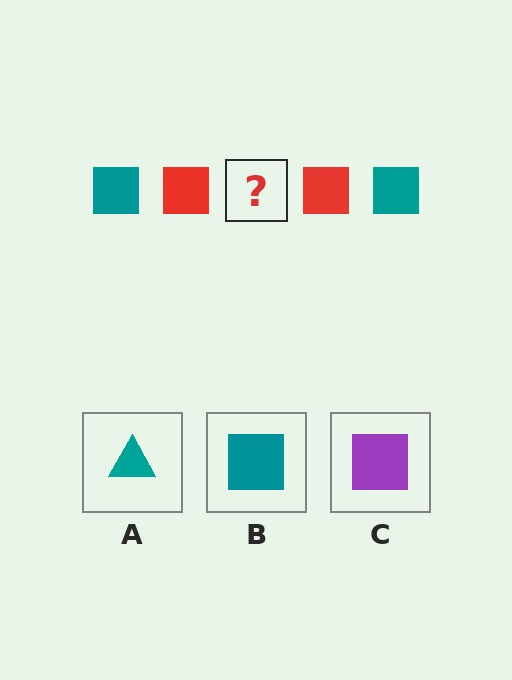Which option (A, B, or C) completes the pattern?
B.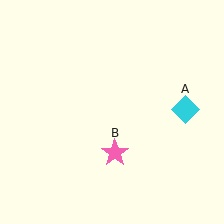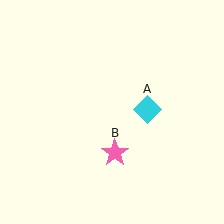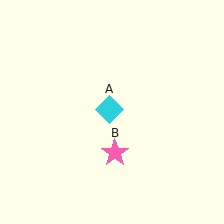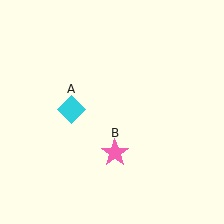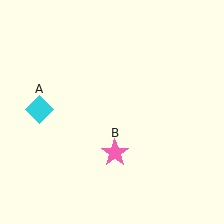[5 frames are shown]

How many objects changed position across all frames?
1 object changed position: cyan diamond (object A).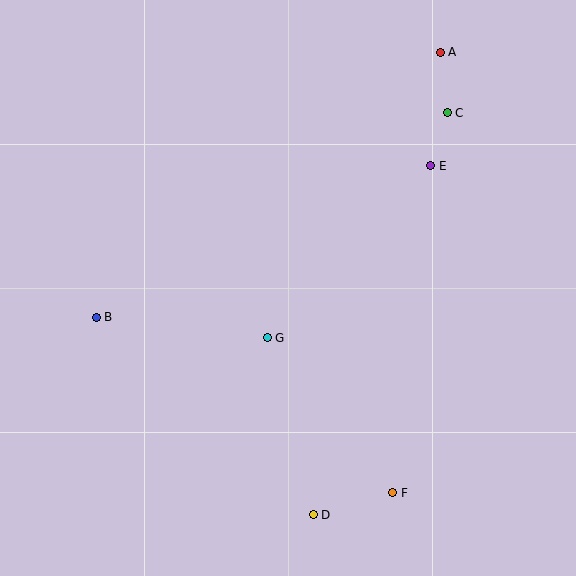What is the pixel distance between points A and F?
The distance between A and F is 443 pixels.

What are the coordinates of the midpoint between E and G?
The midpoint between E and G is at (349, 252).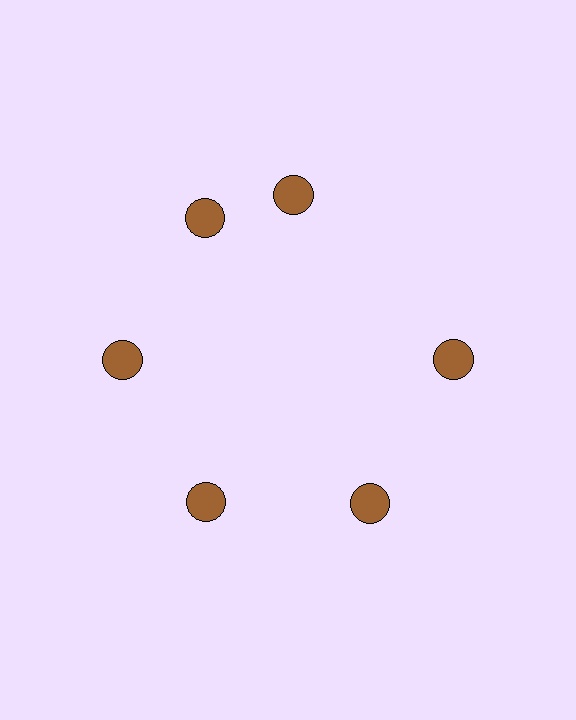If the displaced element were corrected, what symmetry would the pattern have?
It would have 6-fold rotational symmetry — the pattern would map onto itself every 60 degrees.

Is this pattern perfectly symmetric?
No. The 6 brown circles are arranged in a ring, but one element near the 1 o'clock position is rotated out of alignment along the ring, breaking the 6-fold rotational symmetry.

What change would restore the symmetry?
The symmetry would be restored by rotating it back into even spacing with its neighbors so that all 6 circles sit at equal angles and equal distance from the center.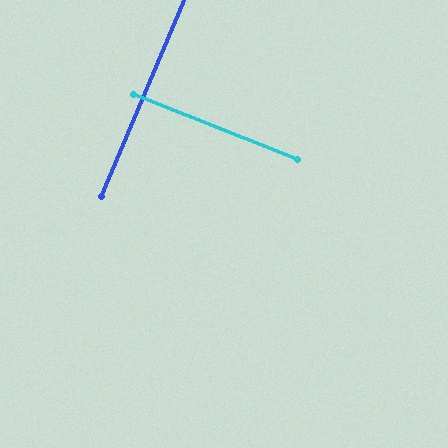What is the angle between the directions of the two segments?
Approximately 89 degrees.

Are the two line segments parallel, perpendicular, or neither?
Perpendicular — they meet at approximately 89°.